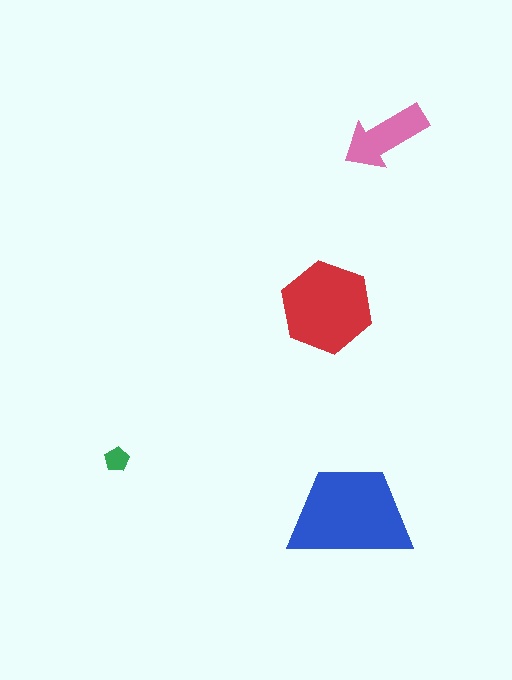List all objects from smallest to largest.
The green pentagon, the pink arrow, the red hexagon, the blue trapezoid.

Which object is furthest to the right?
The pink arrow is rightmost.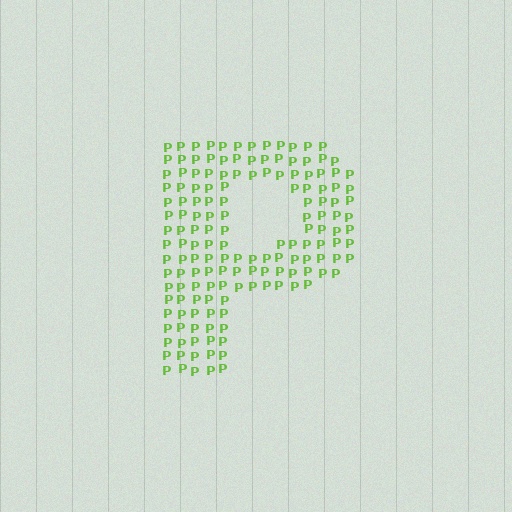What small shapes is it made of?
It is made of small letter P's.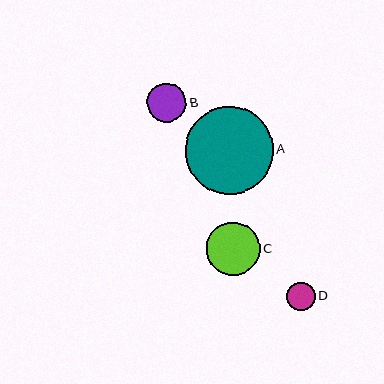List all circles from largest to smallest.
From largest to smallest: A, C, B, D.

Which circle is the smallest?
Circle D is the smallest with a size of approximately 29 pixels.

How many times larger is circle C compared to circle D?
Circle C is approximately 1.9 times the size of circle D.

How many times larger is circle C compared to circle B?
Circle C is approximately 1.4 times the size of circle B.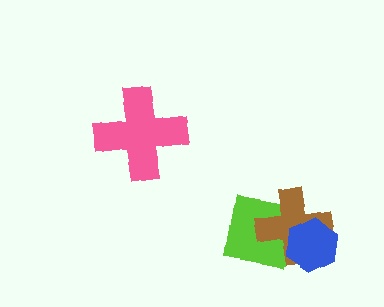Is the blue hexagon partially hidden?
No, no other shape covers it.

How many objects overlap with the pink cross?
0 objects overlap with the pink cross.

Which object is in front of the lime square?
The brown cross is in front of the lime square.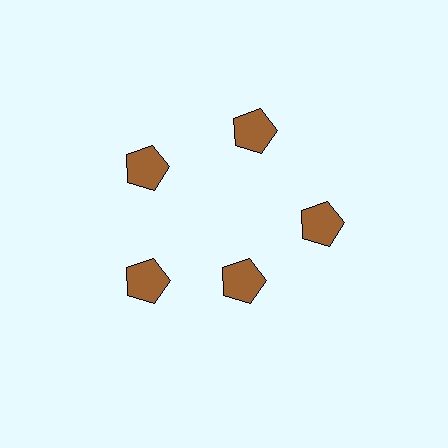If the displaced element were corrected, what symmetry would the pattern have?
It would have 5-fold rotational symmetry — the pattern would map onto itself every 72 degrees.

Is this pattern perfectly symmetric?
No. The 5 brown pentagons are arranged in a ring, but one element near the 5 o'clock position is pulled inward toward the center, breaking the 5-fold rotational symmetry.